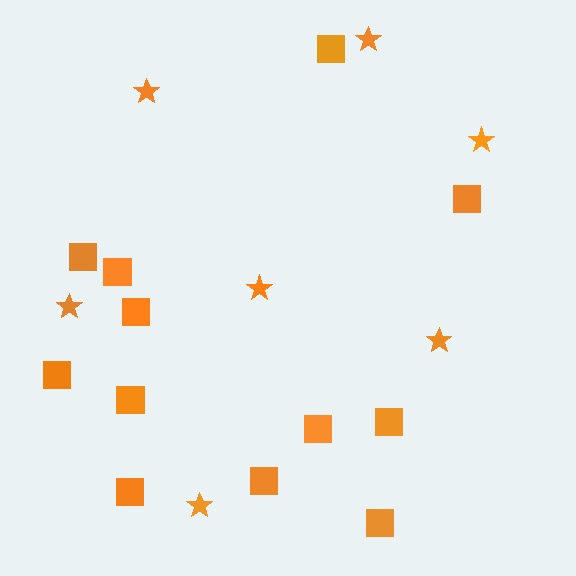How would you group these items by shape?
There are 2 groups: one group of squares (12) and one group of stars (7).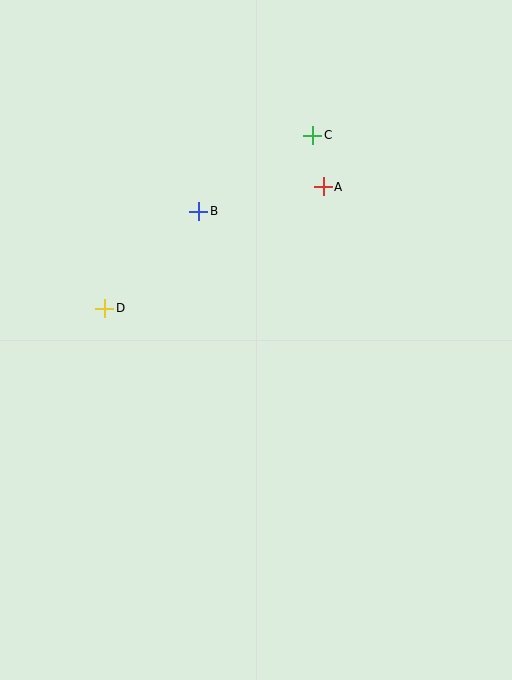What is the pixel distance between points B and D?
The distance between B and D is 135 pixels.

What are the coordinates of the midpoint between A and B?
The midpoint between A and B is at (261, 199).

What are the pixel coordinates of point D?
Point D is at (105, 308).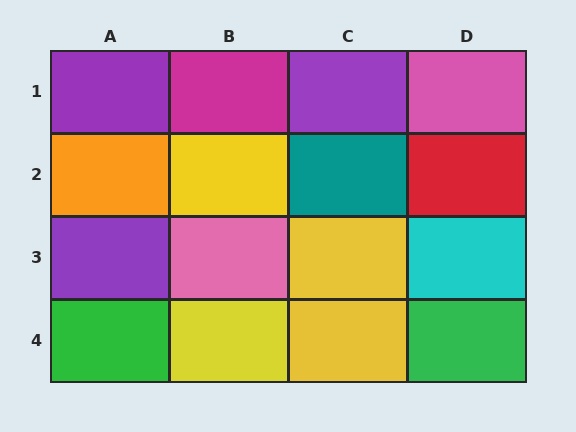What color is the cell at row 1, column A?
Purple.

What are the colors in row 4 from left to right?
Green, yellow, yellow, green.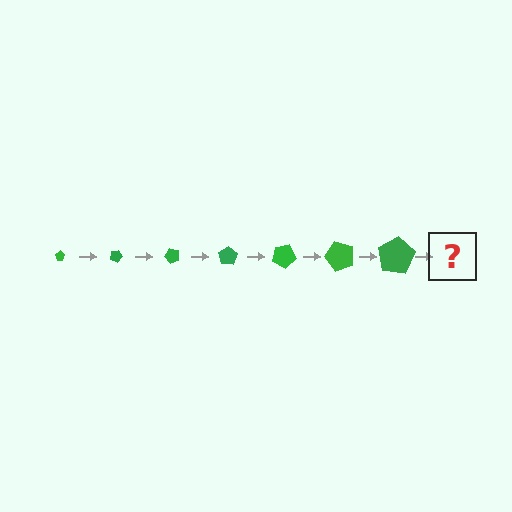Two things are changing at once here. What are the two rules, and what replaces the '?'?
The two rules are that the pentagon grows larger each step and it rotates 25 degrees each step. The '?' should be a pentagon, larger than the previous one and rotated 175 degrees from the start.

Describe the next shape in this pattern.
It should be a pentagon, larger than the previous one and rotated 175 degrees from the start.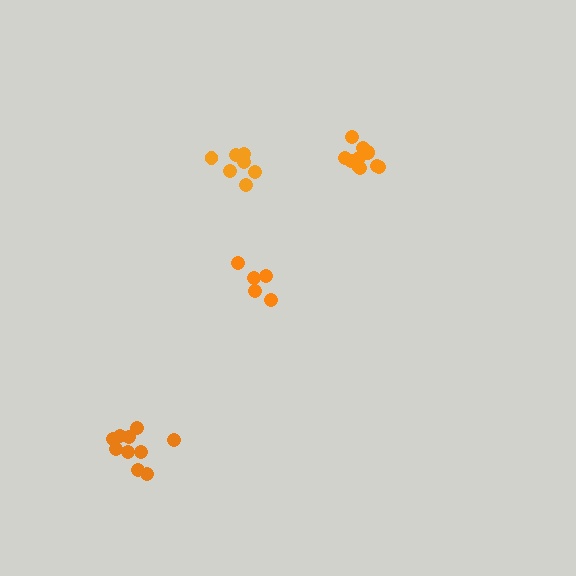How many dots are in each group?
Group 1: 10 dots, Group 2: 7 dots, Group 3: 11 dots, Group 4: 5 dots (33 total).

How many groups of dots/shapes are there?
There are 4 groups.